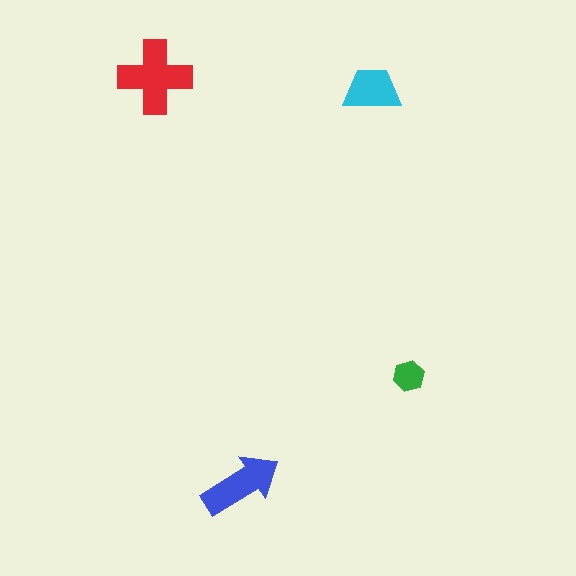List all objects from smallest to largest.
The green hexagon, the cyan trapezoid, the blue arrow, the red cross.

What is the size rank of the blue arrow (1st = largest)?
2nd.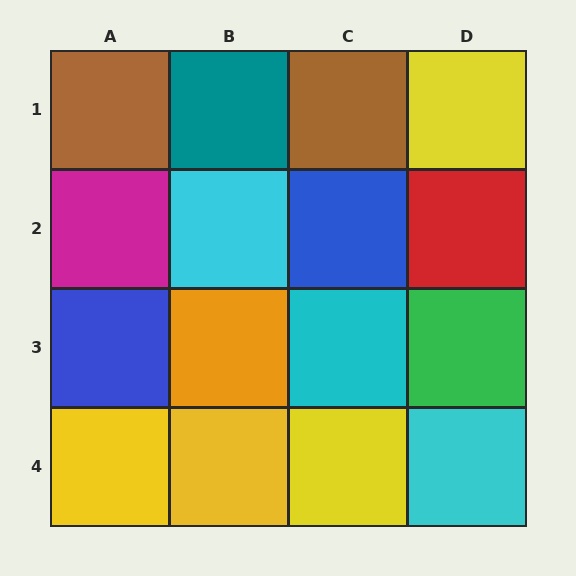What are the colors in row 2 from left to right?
Magenta, cyan, blue, red.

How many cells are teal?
1 cell is teal.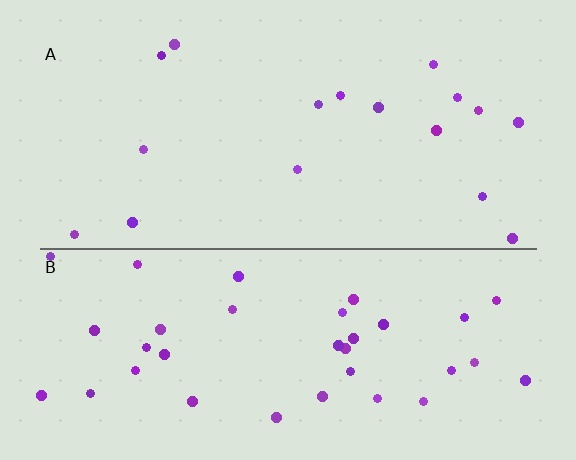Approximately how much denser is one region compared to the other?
Approximately 2.1× — region B over region A.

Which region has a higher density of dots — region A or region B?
B (the bottom).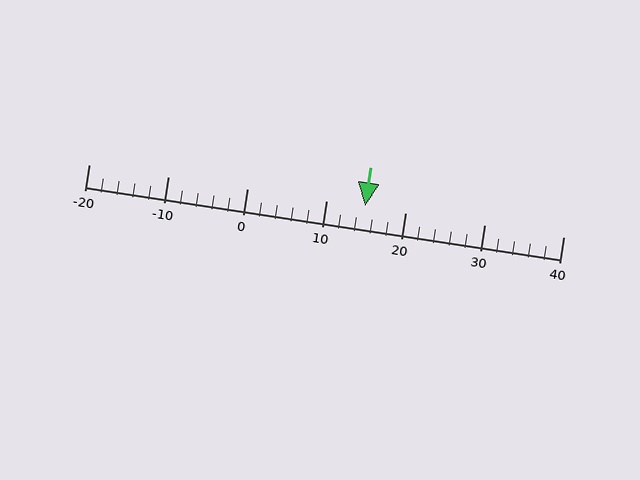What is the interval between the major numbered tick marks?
The major tick marks are spaced 10 units apart.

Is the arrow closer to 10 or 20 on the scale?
The arrow is closer to 10.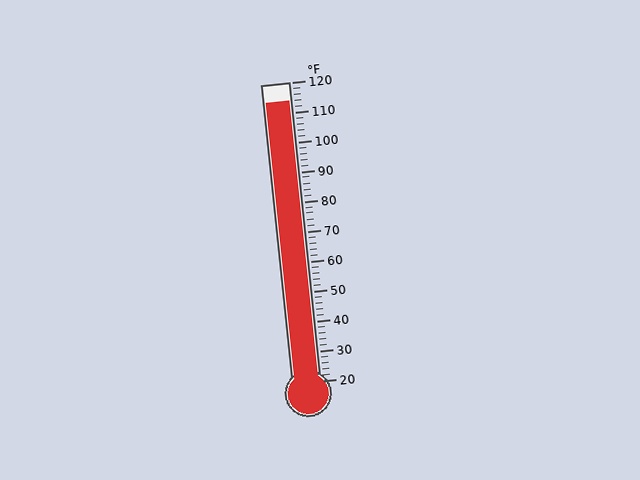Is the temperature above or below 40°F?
The temperature is above 40°F.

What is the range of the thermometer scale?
The thermometer scale ranges from 20°F to 120°F.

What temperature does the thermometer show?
The thermometer shows approximately 114°F.